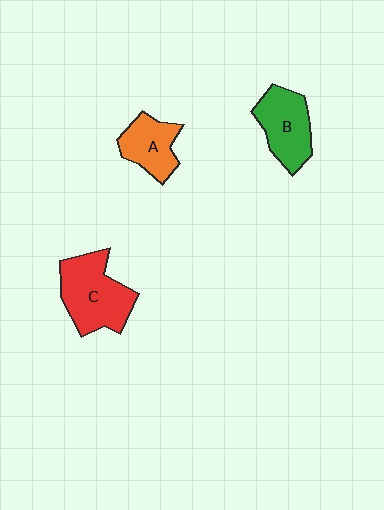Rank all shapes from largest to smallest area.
From largest to smallest: C (red), B (green), A (orange).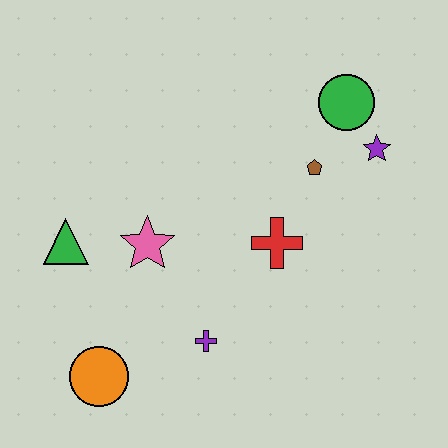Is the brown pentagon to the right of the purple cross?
Yes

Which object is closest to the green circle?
The purple star is closest to the green circle.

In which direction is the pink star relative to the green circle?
The pink star is to the left of the green circle.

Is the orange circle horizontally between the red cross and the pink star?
No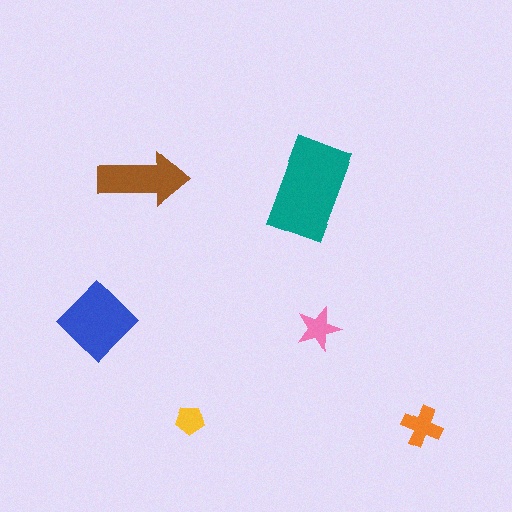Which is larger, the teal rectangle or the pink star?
The teal rectangle.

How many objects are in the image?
There are 6 objects in the image.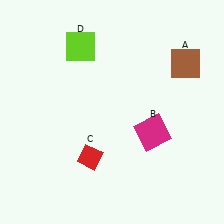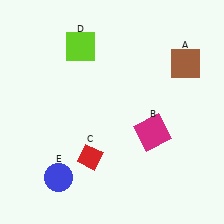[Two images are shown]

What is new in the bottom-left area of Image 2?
A blue circle (E) was added in the bottom-left area of Image 2.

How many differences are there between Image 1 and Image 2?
There is 1 difference between the two images.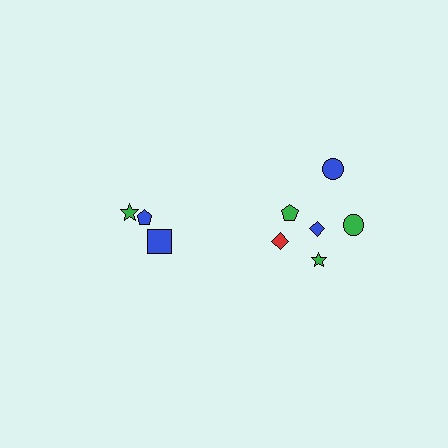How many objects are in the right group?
There are 6 objects.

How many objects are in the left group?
There are 3 objects.